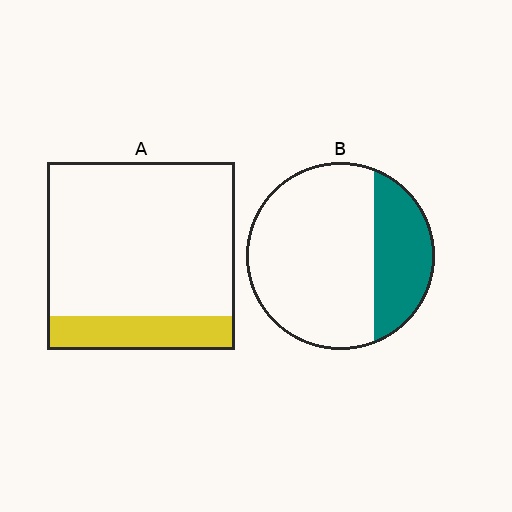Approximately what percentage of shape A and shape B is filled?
A is approximately 20% and B is approximately 30%.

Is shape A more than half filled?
No.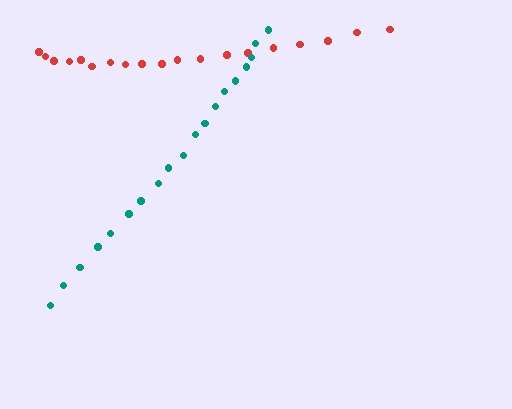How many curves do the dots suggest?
There are 2 distinct paths.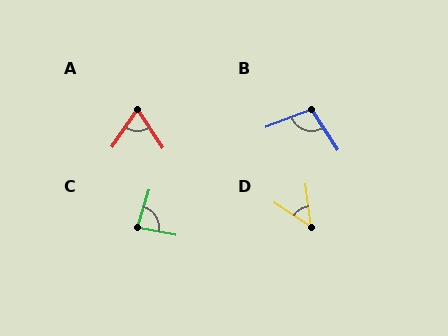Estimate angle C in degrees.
Approximately 84 degrees.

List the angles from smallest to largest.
D (49°), A (67°), C (84°), B (101°).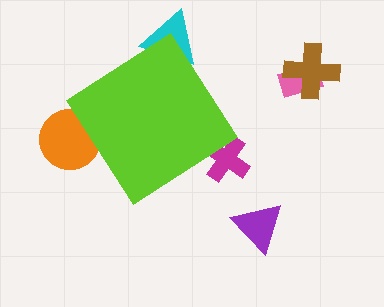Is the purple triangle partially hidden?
No, the purple triangle is fully visible.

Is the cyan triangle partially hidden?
Yes, the cyan triangle is partially hidden behind the lime diamond.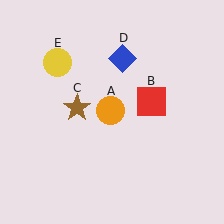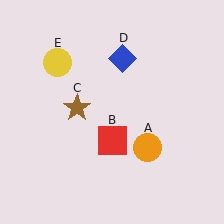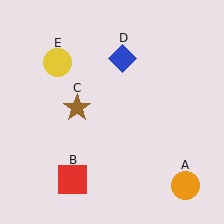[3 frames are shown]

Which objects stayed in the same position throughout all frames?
Brown star (object C) and blue diamond (object D) and yellow circle (object E) remained stationary.